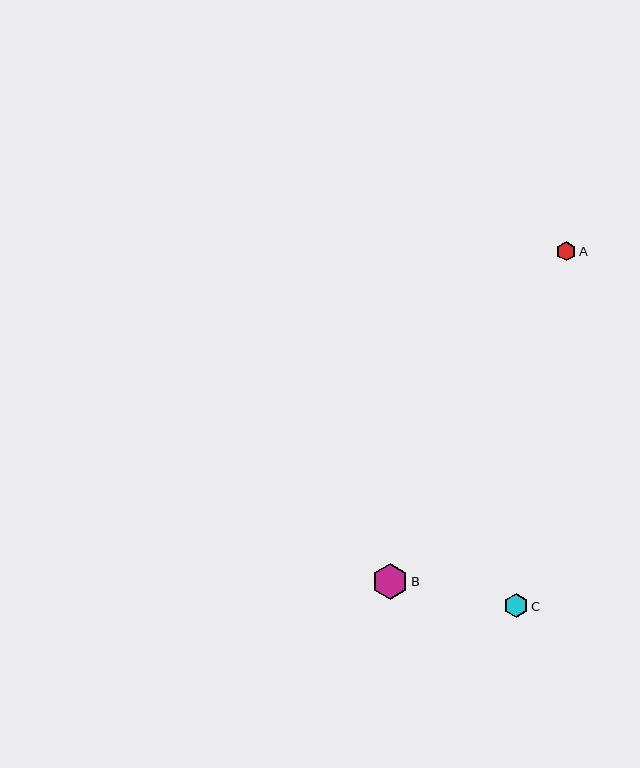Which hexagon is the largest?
Hexagon B is the largest with a size of approximately 36 pixels.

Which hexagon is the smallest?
Hexagon A is the smallest with a size of approximately 20 pixels.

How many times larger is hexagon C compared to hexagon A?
Hexagon C is approximately 1.2 times the size of hexagon A.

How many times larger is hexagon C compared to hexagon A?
Hexagon C is approximately 1.2 times the size of hexagon A.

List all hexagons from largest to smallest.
From largest to smallest: B, C, A.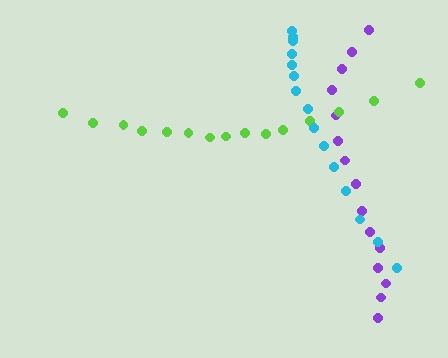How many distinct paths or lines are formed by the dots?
There are 3 distinct paths.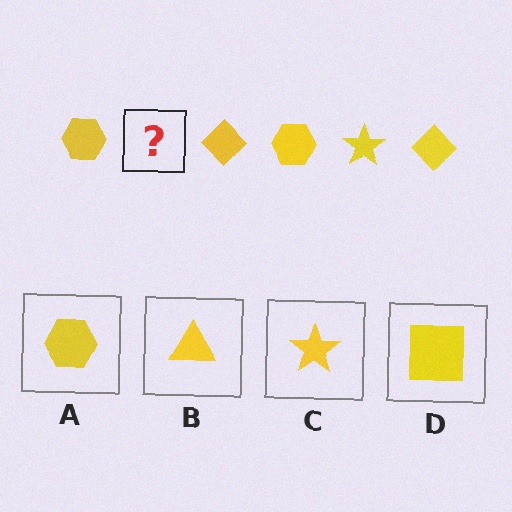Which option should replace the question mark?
Option C.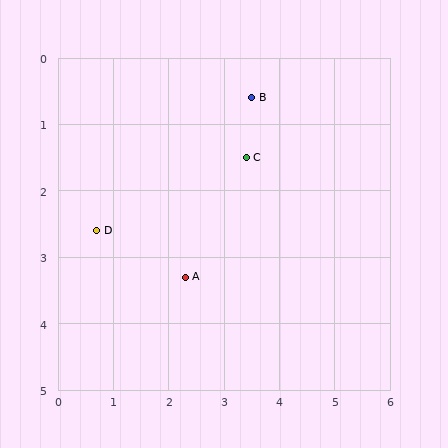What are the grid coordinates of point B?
Point B is at approximately (3.5, 0.6).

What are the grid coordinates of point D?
Point D is at approximately (0.7, 2.6).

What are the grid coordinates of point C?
Point C is at approximately (3.4, 1.5).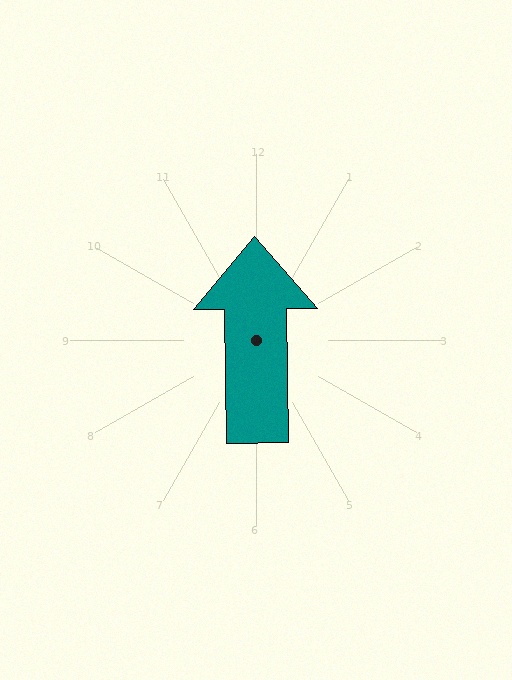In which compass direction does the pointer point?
North.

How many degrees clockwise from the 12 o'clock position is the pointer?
Approximately 359 degrees.